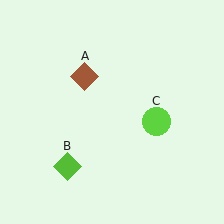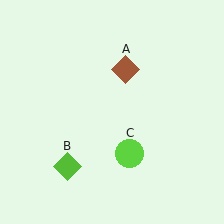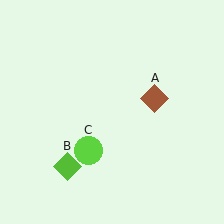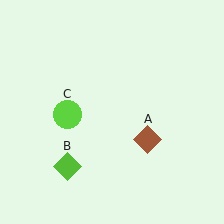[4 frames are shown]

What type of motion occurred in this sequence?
The brown diamond (object A), lime circle (object C) rotated clockwise around the center of the scene.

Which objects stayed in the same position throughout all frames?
Lime diamond (object B) remained stationary.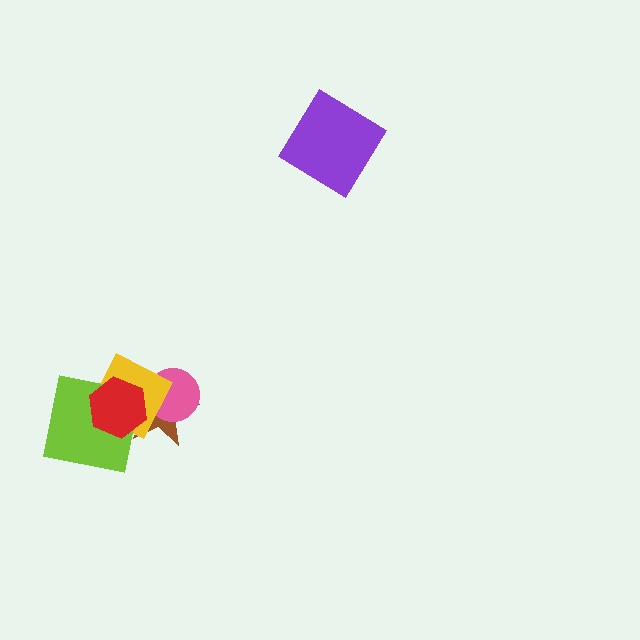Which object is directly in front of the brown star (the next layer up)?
The pink circle is directly in front of the brown star.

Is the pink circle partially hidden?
Yes, it is partially covered by another shape.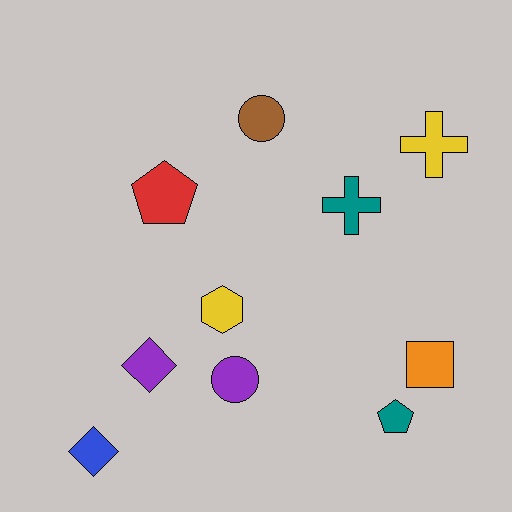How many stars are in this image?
There are no stars.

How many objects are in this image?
There are 10 objects.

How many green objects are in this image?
There are no green objects.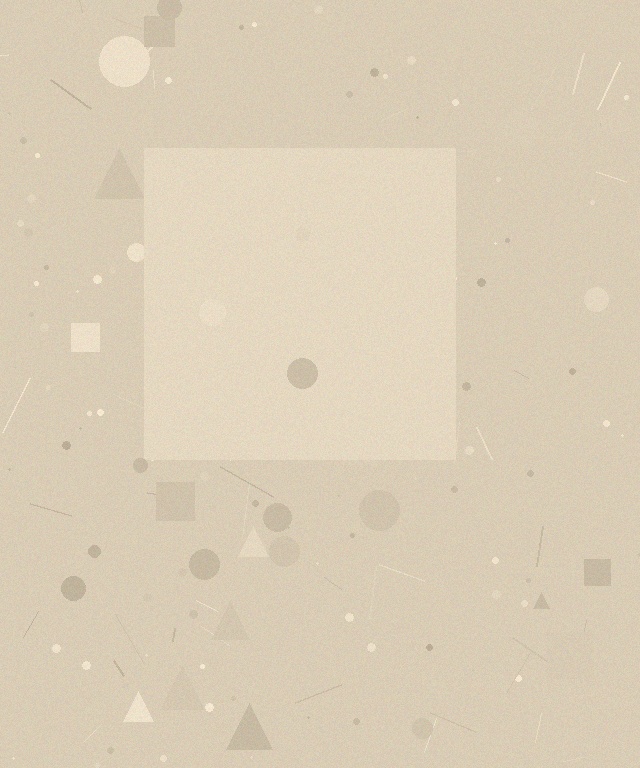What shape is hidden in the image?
A square is hidden in the image.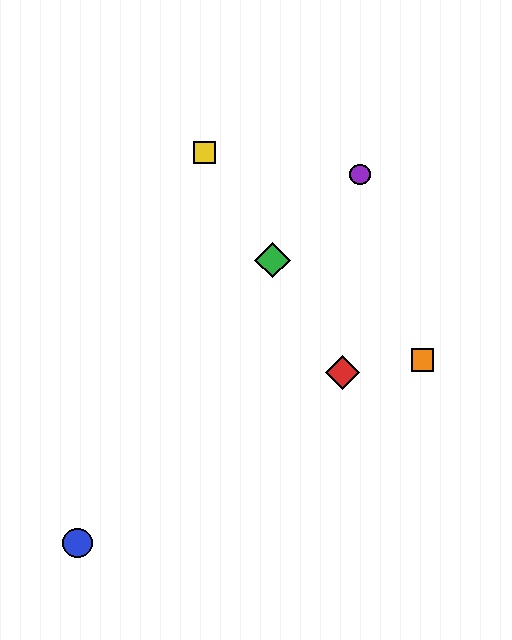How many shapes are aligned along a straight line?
3 shapes (the red diamond, the green diamond, the yellow square) are aligned along a straight line.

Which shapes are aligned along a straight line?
The red diamond, the green diamond, the yellow square are aligned along a straight line.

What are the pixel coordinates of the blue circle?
The blue circle is at (78, 543).